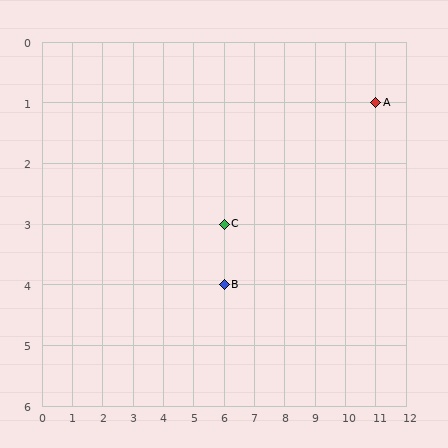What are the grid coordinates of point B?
Point B is at grid coordinates (6, 4).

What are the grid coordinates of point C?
Point C is at grid coordinates (6, 3).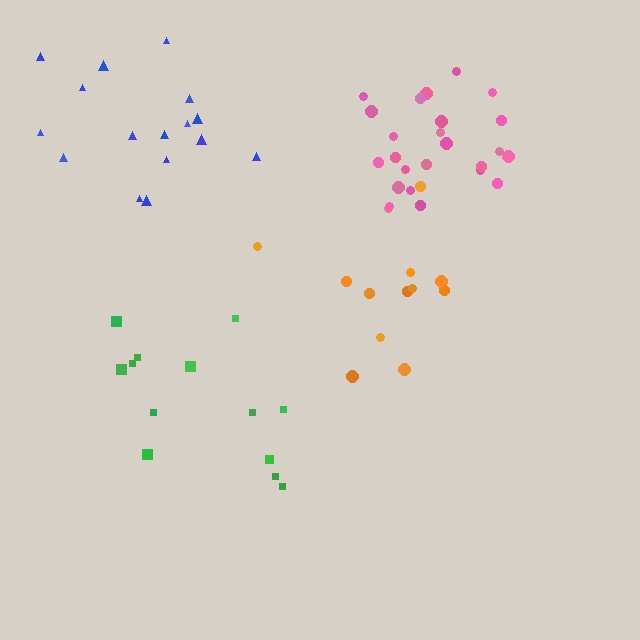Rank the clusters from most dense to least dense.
pink, orange, blue, green.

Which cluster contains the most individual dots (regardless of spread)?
Pink (25).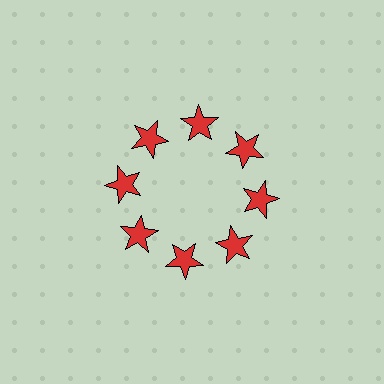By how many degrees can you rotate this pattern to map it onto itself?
The pattern maps onto itself every 45 degrees of rotation.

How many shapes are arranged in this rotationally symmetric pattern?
There are 8 shapes, arranged in 8 groups of 1.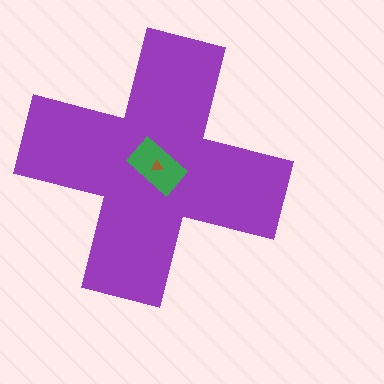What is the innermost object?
The brown triangle.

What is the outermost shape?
The purple cross.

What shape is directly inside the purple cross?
The green rectangle.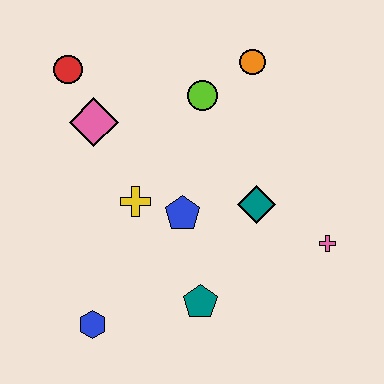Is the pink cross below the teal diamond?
Yes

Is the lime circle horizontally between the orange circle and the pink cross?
No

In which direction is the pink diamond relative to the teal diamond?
The pink diamond is to the left of the teal diamond.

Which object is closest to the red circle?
The pink diamond is closest to the red circle.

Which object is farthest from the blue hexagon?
The orange circle is farthest from the blue hexagon.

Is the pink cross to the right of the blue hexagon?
Yes